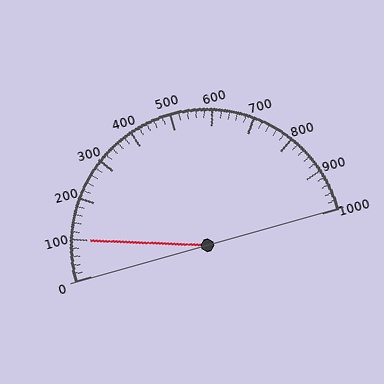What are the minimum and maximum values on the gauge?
The gauge ranges from 0 to 1000.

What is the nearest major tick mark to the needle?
The nearest major tick mark is 100.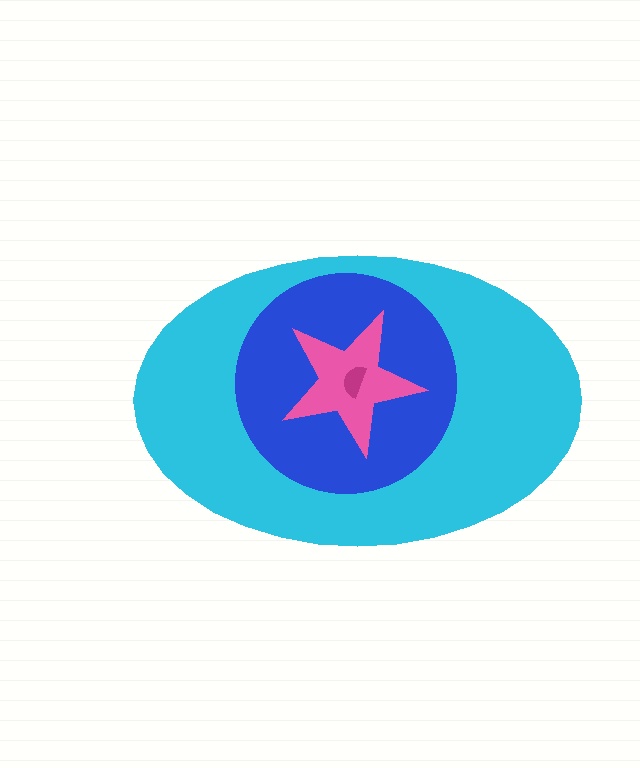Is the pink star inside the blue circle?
Yes.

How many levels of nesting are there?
4.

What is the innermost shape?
The magenta semicircle.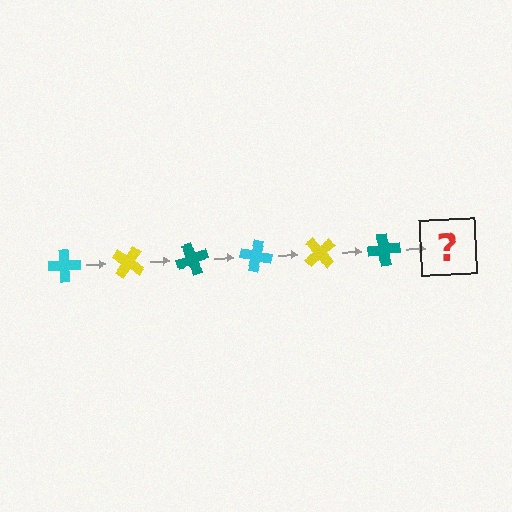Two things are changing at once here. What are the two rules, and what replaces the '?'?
The two rules are that it rotates 35 degrees each step and the color cycles through cyan, yellow, and teal. The '?' should be a cyan cross, rotated 210 degrees from the start.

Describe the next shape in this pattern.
It should be a cyan cross, rotated 210 degrees from the start.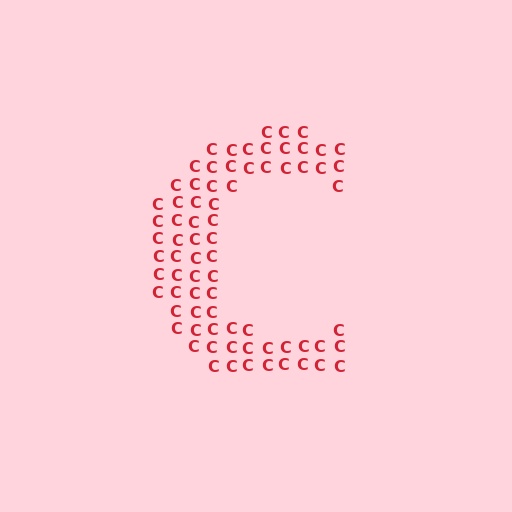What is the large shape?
The large shape is the letter C.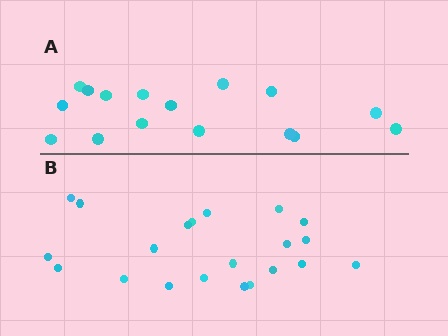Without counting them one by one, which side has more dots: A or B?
Region B (the bottom region) has more dots.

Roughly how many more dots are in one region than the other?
Region B has about 5 more dots than region A.